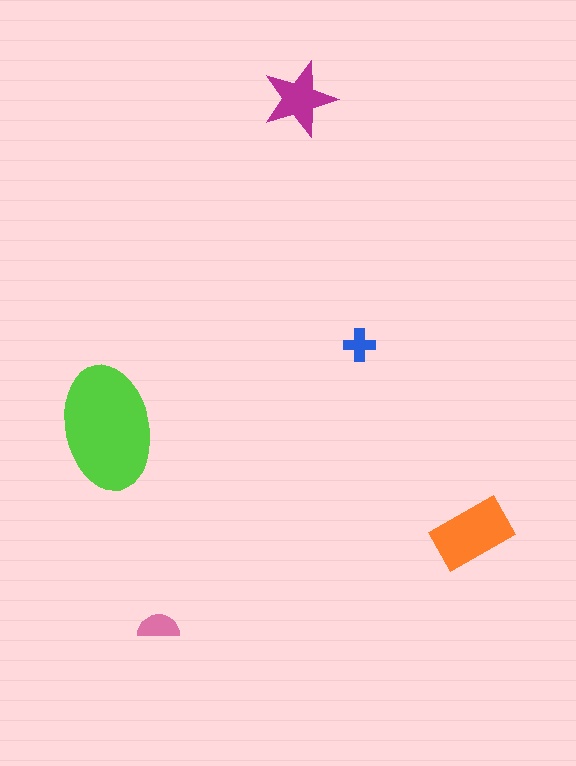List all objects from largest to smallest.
The lime ellipse, the orange rectangle, the magenta star, the pink semicircle, the blue cross.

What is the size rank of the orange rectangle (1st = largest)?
2nd.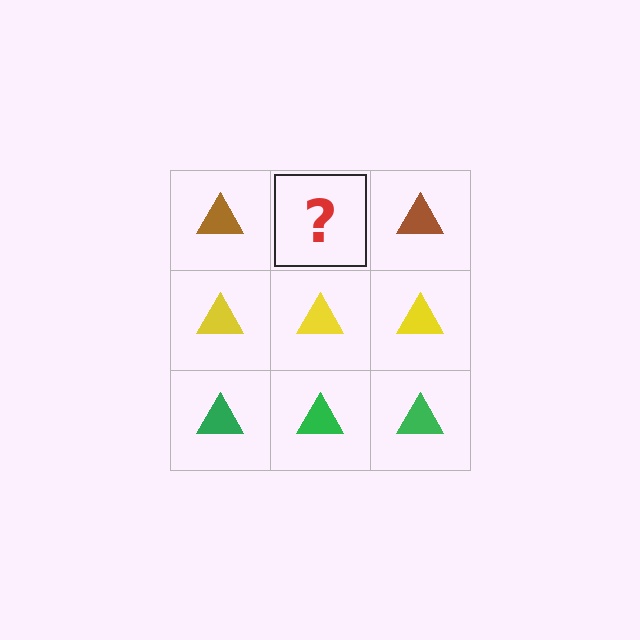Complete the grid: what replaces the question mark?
The question mark should be replaced with a brown triangle.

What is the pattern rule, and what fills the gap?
The rule is that each row has a consistent color. The gap should be filled with a brown triangle.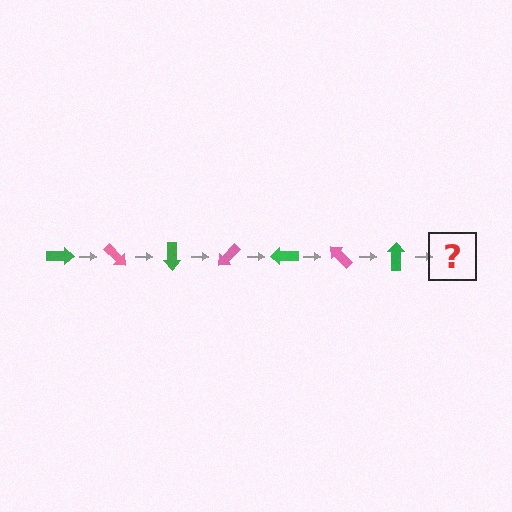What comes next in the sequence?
The next element should be a pink arrow, rotated 315 degrees from the start.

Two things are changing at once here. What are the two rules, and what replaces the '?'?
The two rules are that it rotates 45 degrees each step and the color cycles through green and pink. The '?' should be a pink arrow, rotated 315 degrees from the start.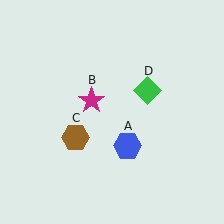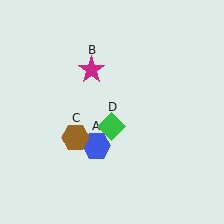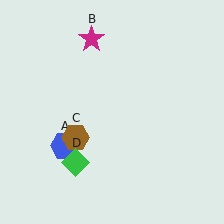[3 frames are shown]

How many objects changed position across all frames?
3 objects changed position: blue hexagon (object A), magenta star (object B), green diamond (object D).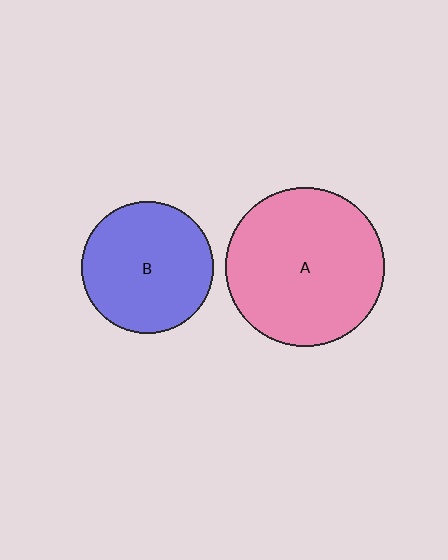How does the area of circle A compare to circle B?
Approximately 1.5 times.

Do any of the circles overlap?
No, none of the circles overlap.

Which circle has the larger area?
Circle A (pink).